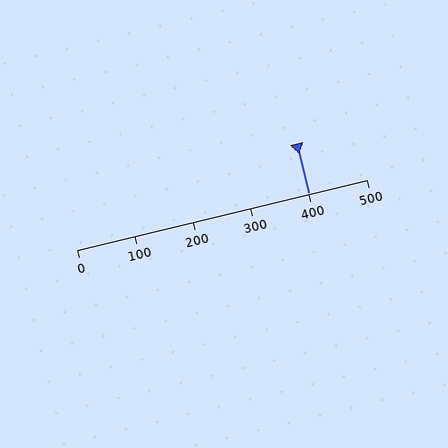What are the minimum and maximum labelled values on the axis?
The axis runs from 0 to 500.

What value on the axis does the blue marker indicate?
The marker indicates approximately 400.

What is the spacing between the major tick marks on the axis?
The major ticks are spaced 100 apart.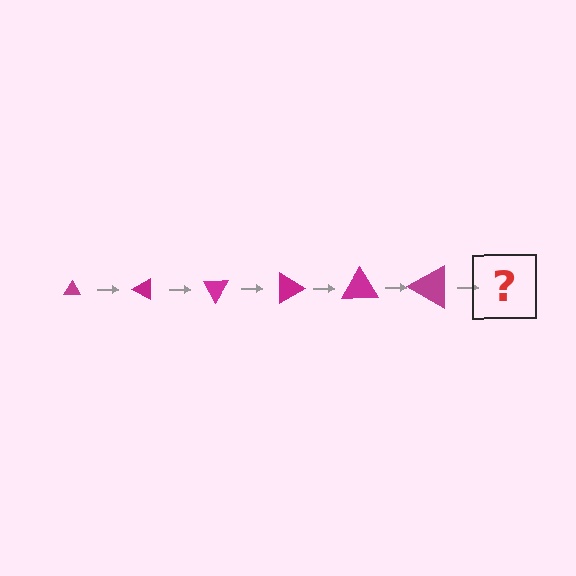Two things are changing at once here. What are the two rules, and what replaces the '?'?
The two rules are that the triangle grows larger each step and it rotates 30 degrees each step. The '?' should be a triangle, larger than the previous one and rotated 180 degrees from the start.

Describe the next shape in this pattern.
It should be a triangle, larger than the previous one and rotated 180 degrees from the start.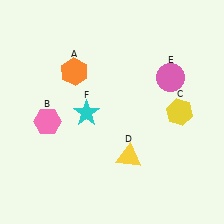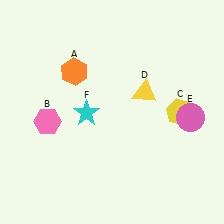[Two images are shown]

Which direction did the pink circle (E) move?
The pink circle (E) moved down.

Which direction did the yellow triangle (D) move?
The yellow triangle (D) moved up.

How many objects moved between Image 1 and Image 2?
2 objects moved between the two images.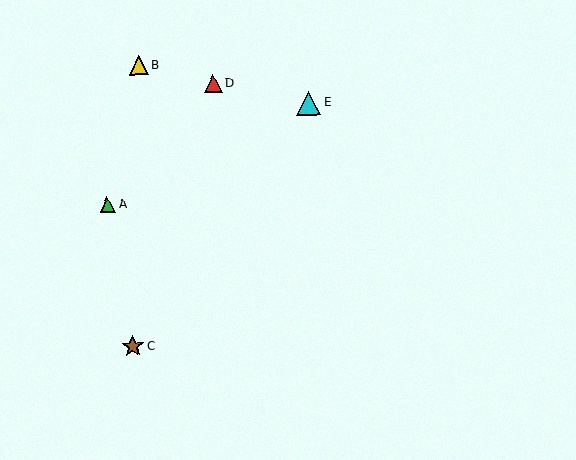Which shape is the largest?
The cyan triangle (labeled E) is the largest.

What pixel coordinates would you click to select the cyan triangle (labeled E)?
Click at (309, 103) to select the cyan triangle E.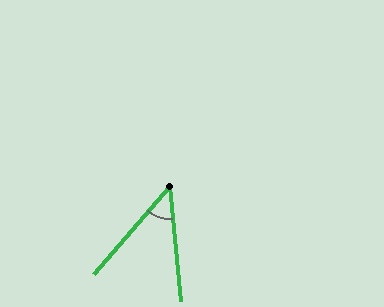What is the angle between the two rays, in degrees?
Approximately 47 degrees.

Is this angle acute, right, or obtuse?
It is acute.